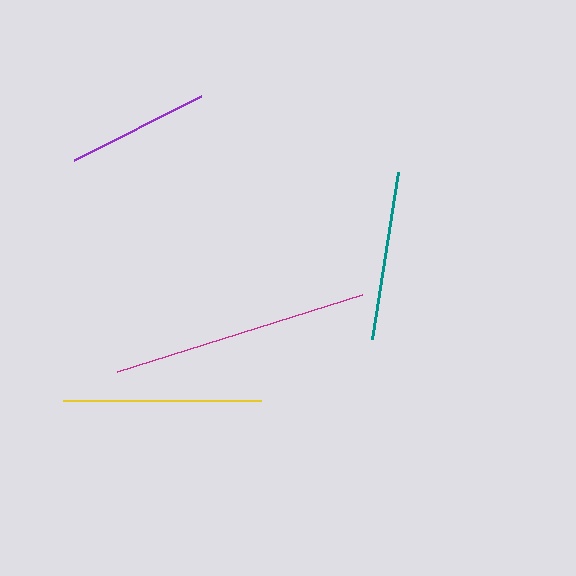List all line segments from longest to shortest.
From longest to shortest: magenta, yellow, teal, purple.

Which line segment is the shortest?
The purple line is the shortest at approximately 142 pixels.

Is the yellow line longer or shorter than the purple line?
The yellow line is longer than the purple line.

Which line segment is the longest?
The magenta line is the longest at approximately 256 pixels.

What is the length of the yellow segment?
The yellow segment is approximately 198 pixels long.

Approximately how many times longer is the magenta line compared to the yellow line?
The magenta line is approximately 1.3 times the length of the yellow line.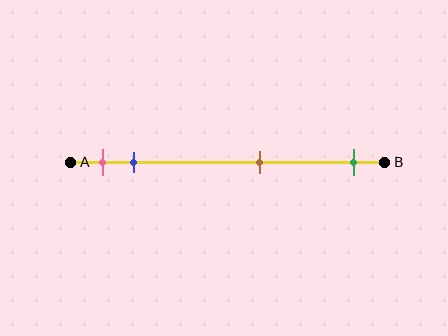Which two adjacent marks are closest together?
The pink and blue marks are the closest adjacent pair.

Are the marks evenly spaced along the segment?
No, the marks are not evenly spaced.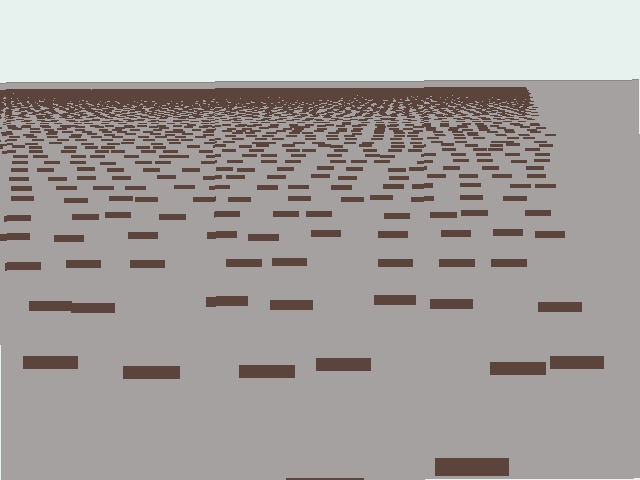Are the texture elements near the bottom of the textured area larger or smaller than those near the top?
Larger. Near the bottom, elements are closer to the viewer and appear at a bigger on-screen size.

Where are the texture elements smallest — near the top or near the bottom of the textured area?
Near the top.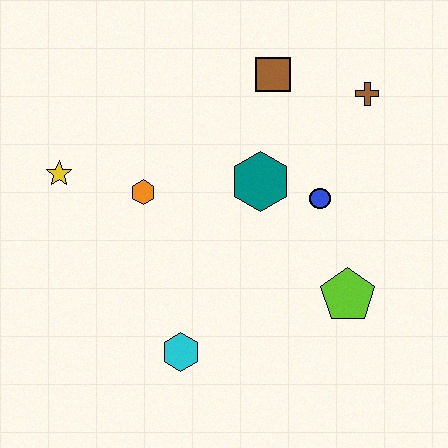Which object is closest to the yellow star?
The orange hexagon is closest to the yellow star.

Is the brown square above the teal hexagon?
Yes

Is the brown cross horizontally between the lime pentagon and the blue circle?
No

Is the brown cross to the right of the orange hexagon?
Yes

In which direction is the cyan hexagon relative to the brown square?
The cyan hexagon is below the brown square.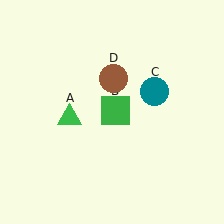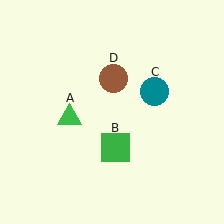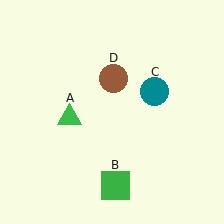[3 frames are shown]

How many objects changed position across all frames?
1 object changed position: green square (object B).